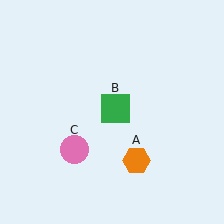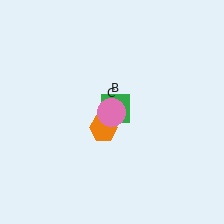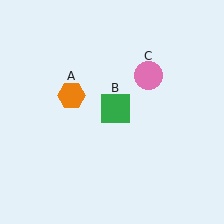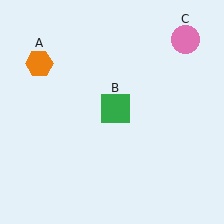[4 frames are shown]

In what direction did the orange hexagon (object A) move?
The orange hexagon (object A) moved up and to the left.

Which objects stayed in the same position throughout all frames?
Green square (object B) remained stationary.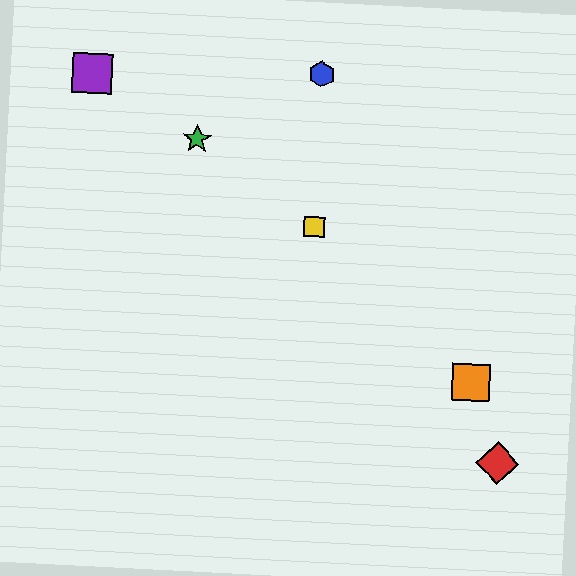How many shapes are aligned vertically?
2 shapes (the blue hexagon, the yellow square) are aligned vertically.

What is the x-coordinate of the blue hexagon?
The blue hexagon is at x≈322.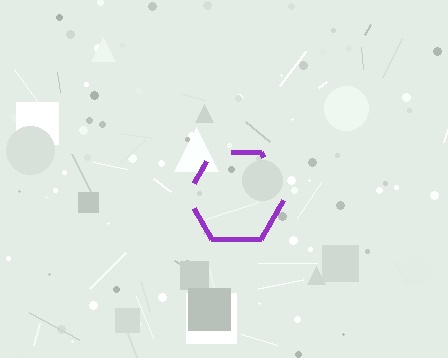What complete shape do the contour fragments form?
The contour fragments form a hexagon.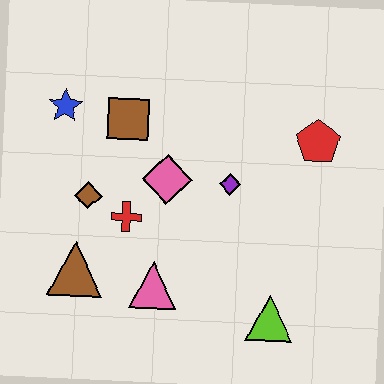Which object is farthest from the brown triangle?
The red pentagon is farthest from the brown triangle.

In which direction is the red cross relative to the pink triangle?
The red cross is above the pink triangle.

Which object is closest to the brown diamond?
The red cross is closest to the brown diamond.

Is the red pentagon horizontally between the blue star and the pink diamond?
No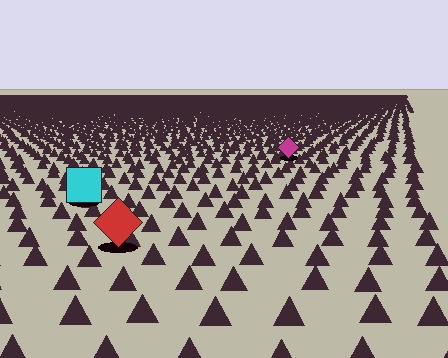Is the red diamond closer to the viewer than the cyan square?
Yes. The red diamond is closer — you can tell from the texture gradient: the ground texture is coarser near it.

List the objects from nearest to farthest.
From nearest to farthest: the red diamond, the cyan square, the magenta diamond.